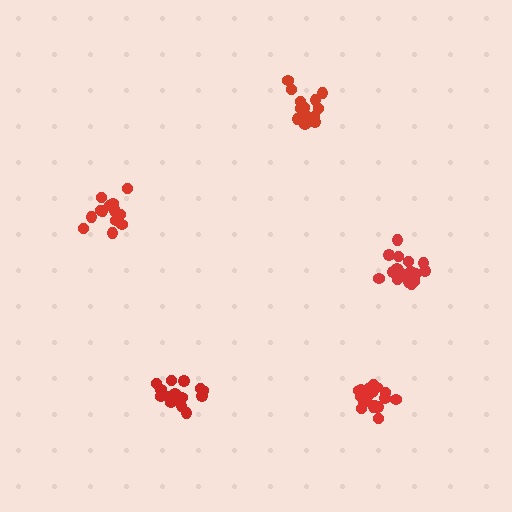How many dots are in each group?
Group 1: 20 dots, Group 2: 14 dots, Group 3: 20 dots, Group 4: 15 dots, Group 5: 14 dots (83 total).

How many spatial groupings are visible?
There are 5 spatial groupings.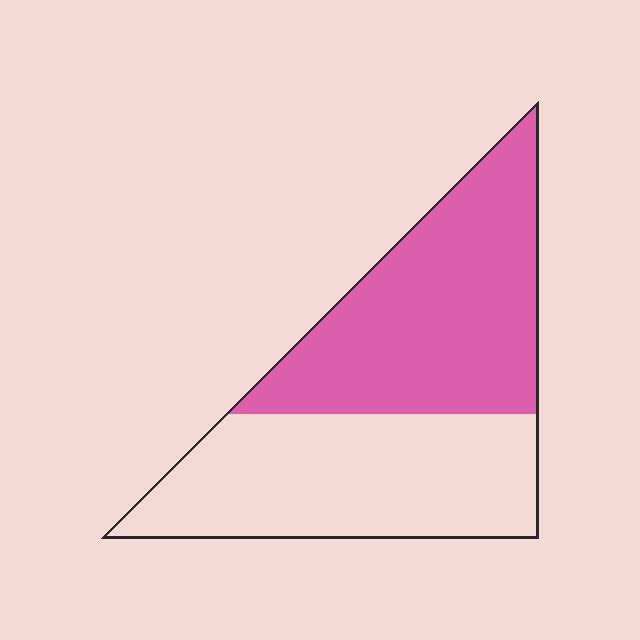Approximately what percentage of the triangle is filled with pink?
Approximately 50%.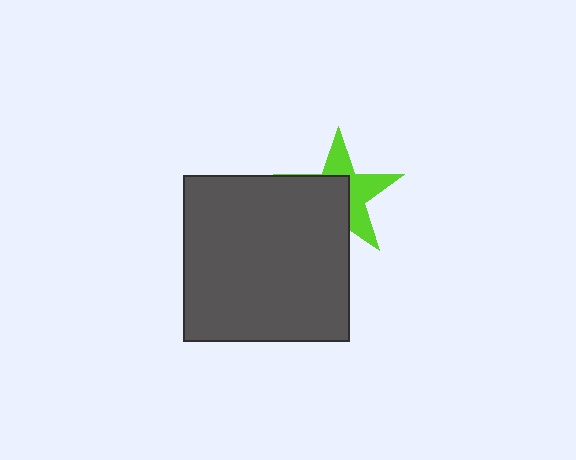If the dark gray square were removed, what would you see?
You would see the complete lime star.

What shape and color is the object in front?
The object in front is a dark gray square.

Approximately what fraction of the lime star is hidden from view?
Roughly 50% of the lime star is hidden behind the dark gray square.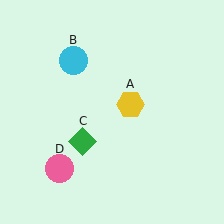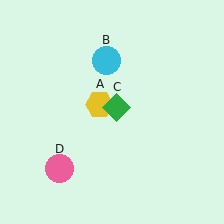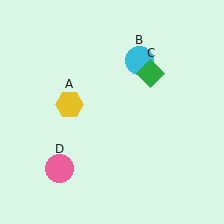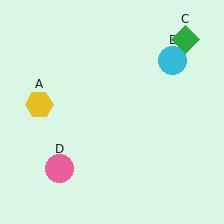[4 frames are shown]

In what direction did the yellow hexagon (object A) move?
The yellow hexagon (object A) moved left.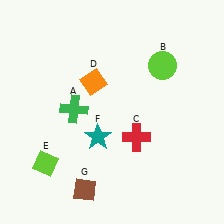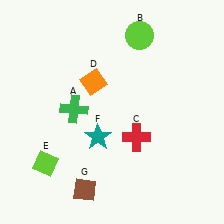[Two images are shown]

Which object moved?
The lime circle (B) moved up.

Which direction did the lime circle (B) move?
The lime circle (B) moved up.